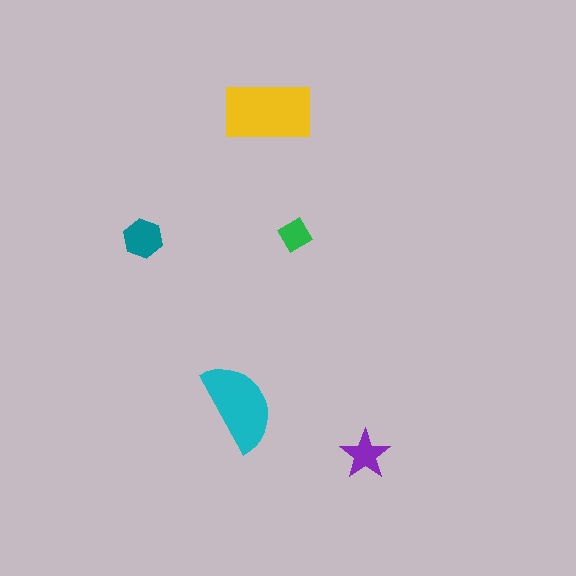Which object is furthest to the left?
The teal hexagon is leftmost.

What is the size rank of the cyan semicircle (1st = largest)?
2nd.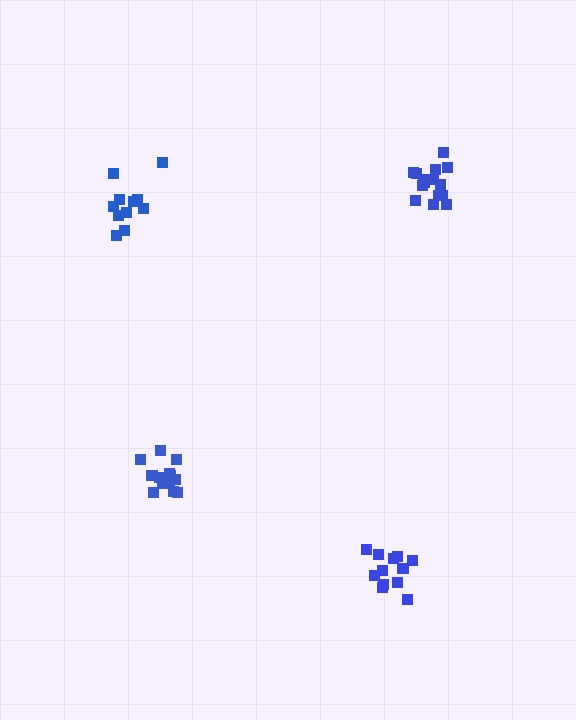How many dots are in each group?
Group 1: 15 dots, Group 2: 13 dots, Group 3: 14 dots, Group 4: 11 dots (53 total).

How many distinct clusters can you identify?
There are 4 distinct clusters.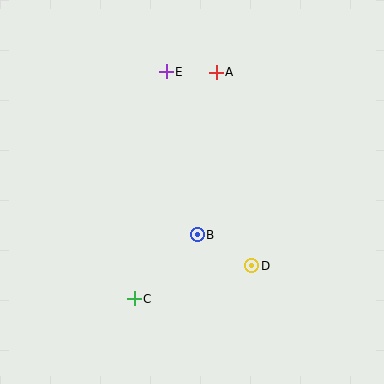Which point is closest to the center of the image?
Point B at (197, 235) is closest to the center.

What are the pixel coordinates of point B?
Point B is at (197, 235).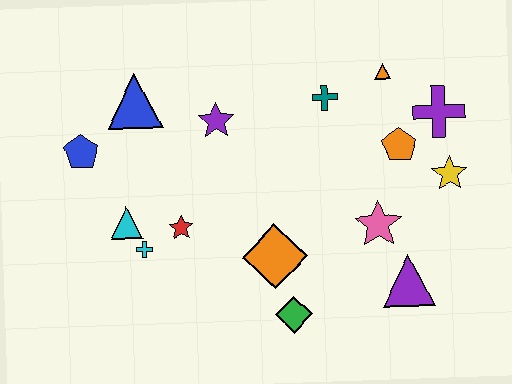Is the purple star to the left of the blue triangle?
No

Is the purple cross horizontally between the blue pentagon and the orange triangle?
No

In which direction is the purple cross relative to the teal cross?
The purple cross is to the right of the teal cross.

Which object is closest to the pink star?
The purple triangle is closest to the pink star.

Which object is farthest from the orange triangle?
The blue pentagon is farthest from the orange triangle.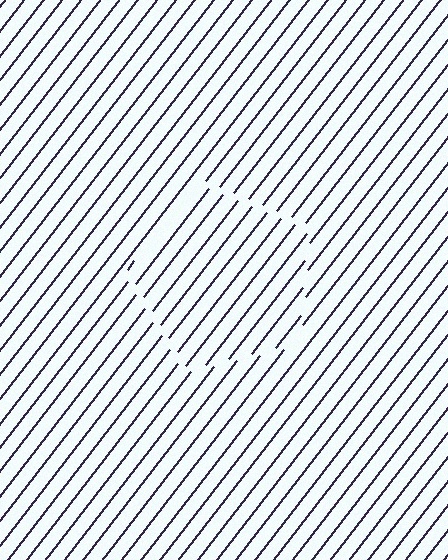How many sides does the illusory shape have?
5 sides — the line-ends trace a pentagon.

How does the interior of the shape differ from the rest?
The interior of the shape contains the same grating, shifted by half a period — the contour is defined by the phase discontinuity where line-ends from the inner and outer gratings abut.